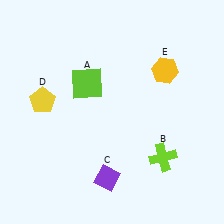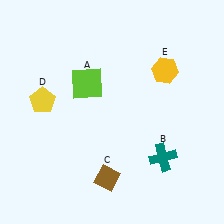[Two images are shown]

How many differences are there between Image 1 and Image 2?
There are 2 differences between the two images.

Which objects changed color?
B changed from lime to teal. C changed from purple to brown.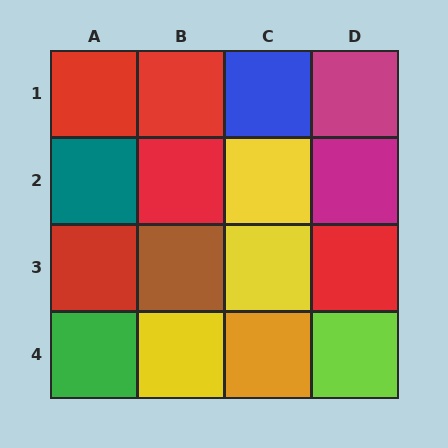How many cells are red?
5 cells are red.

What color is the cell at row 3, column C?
Yellow.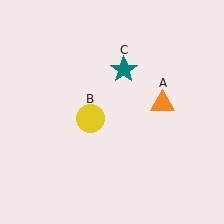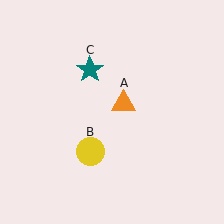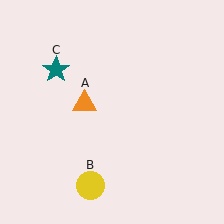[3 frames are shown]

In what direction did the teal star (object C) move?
The teal star (object C) moved left.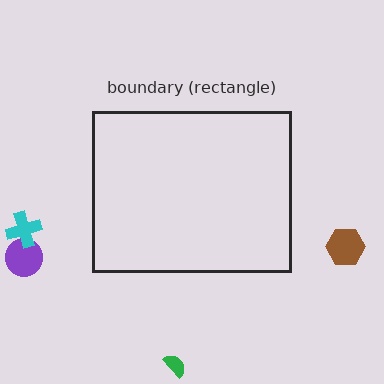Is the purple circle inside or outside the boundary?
Outside.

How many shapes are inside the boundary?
0 inside, 4 outside.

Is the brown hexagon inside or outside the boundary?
Outside.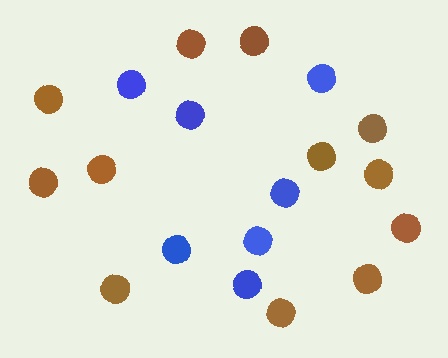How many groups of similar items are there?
There are 2 groups: one group of blue circles (7) and one group of brown circles (12).